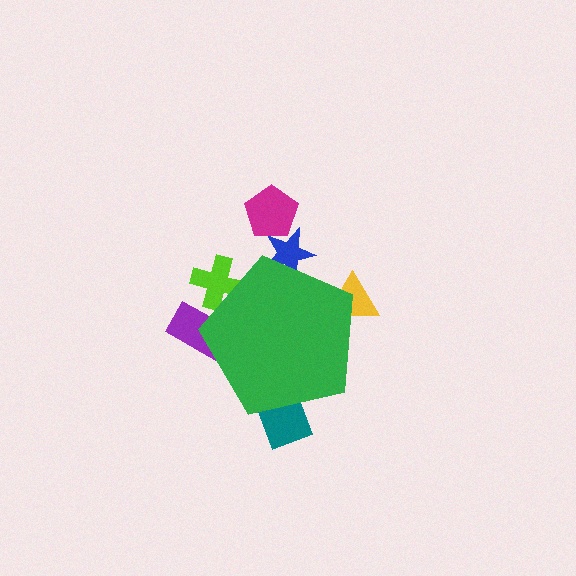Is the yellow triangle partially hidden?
Yes, the yellow triangle is partially hidden behind the green pentagon.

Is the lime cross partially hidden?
Yes, the lime cross is partially hidden behind the green pentagon.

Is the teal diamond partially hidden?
Yes, the teal diamond is partially hidden behind the green pentagon.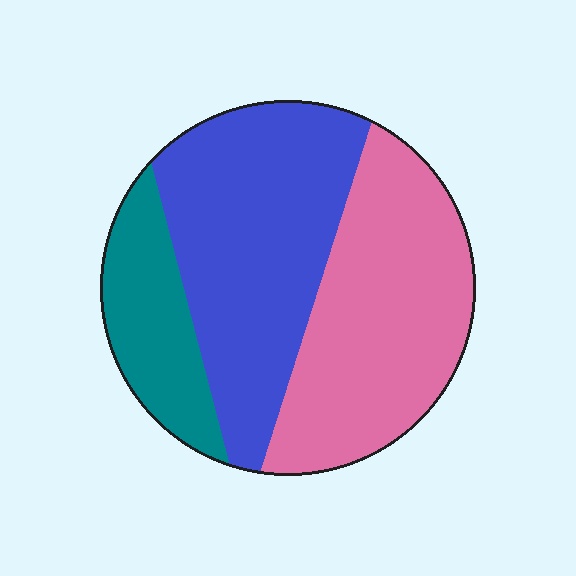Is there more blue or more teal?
Blue.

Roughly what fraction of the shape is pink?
Pink takes up about two fifths (2/5) of the shape.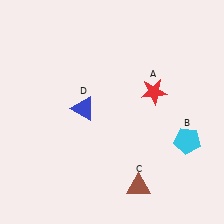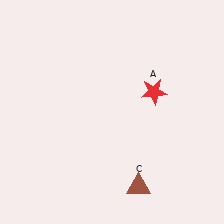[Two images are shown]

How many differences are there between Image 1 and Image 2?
There are 2 differences between the two images.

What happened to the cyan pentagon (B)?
The cyan pentagon (B) was removed in Image 2. It was in the bottom-right area of Image 1.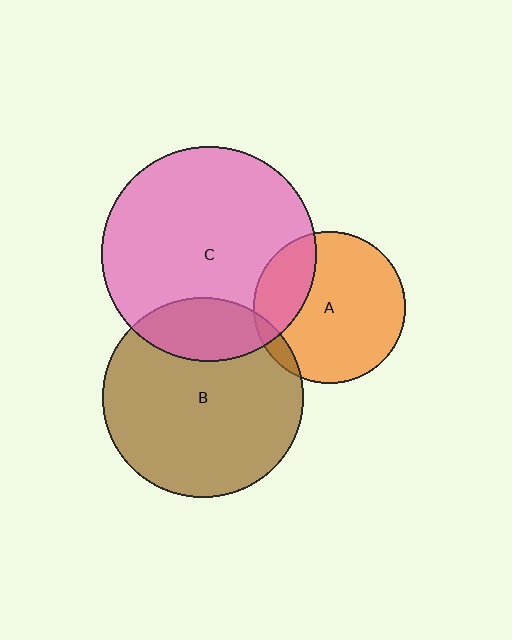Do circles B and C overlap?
Yes.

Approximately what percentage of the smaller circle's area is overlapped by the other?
Approximately 20%.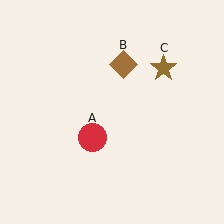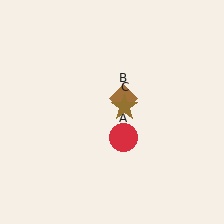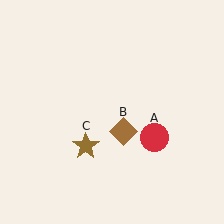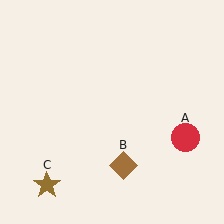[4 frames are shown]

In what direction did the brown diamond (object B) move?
The brown diamond (object B) moved down.